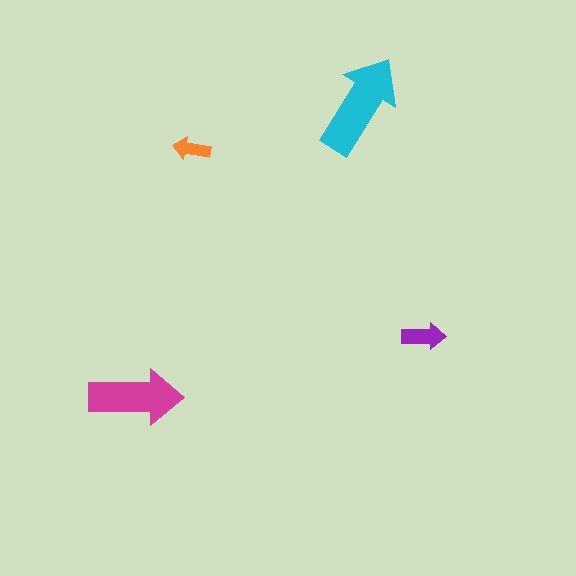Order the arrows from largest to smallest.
the cyan one, the magenta one, the purple one, the orange one.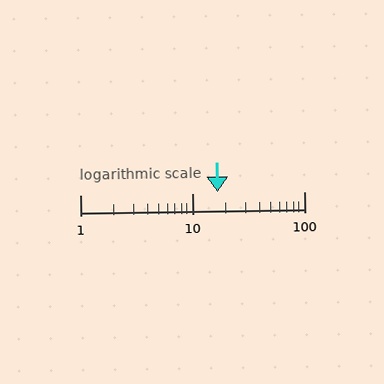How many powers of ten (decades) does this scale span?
The scale spans 2 decades, from 1 to 100.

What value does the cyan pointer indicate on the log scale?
The pointer indicates approximately 17.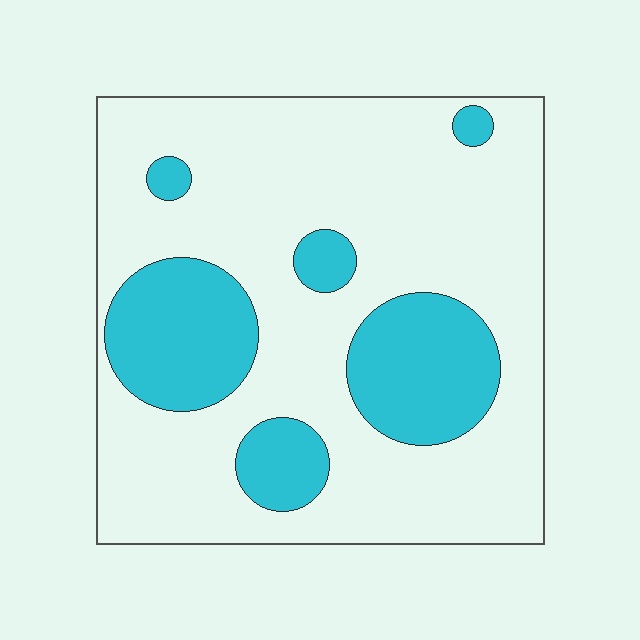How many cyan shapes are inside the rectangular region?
6.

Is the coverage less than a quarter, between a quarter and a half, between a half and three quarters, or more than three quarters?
Between a quarter and a half.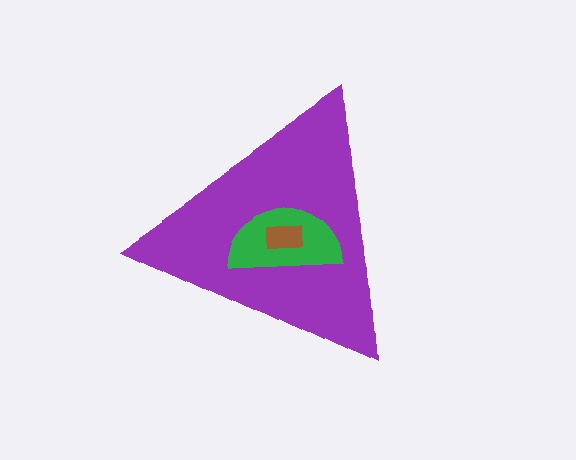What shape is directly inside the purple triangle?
The green semicircle.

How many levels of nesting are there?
3.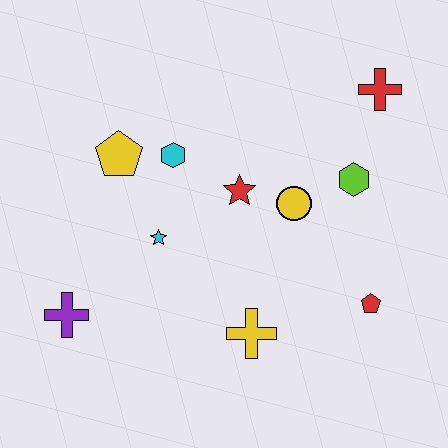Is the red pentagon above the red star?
No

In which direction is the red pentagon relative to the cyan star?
The red pentagon is to the right of the cyan star.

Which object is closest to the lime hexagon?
The yellow circle is closest to the lime hexagon.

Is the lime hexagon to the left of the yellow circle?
No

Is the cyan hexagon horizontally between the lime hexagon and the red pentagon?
No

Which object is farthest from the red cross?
The purple cross is farthest from the red cross.